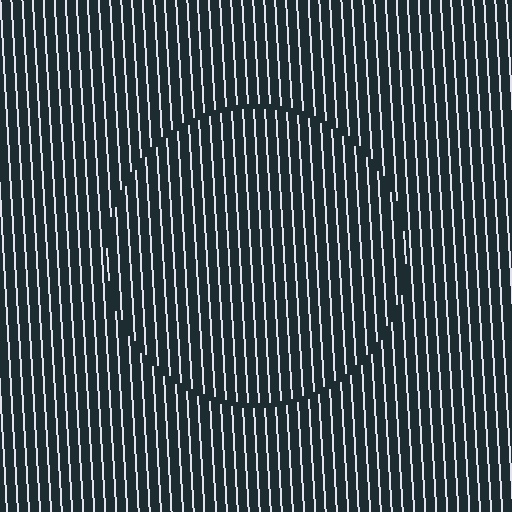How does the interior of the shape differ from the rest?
The interior of the shape contains the same grating, shifted by half a period — the contour is defined by the phase discontinuity where line-ends from the inner and outer gratings abut.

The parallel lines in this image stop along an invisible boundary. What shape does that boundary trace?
An illusory circle. The interior of the shape contains the same grating, shifted by half a period — the contour is defined by the phase discontinuity where line-ends from the inner and outer gratings abut.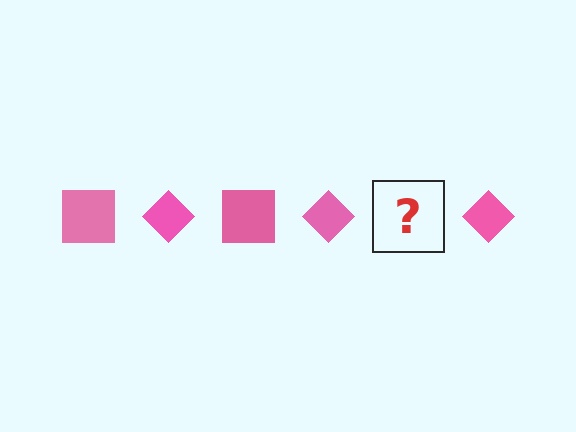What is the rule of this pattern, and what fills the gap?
The rule is that the pattern cycles through square, diamond shapes in pink. The gap should be filled with a pink square.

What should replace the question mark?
The question mark should be replaced with a pink square.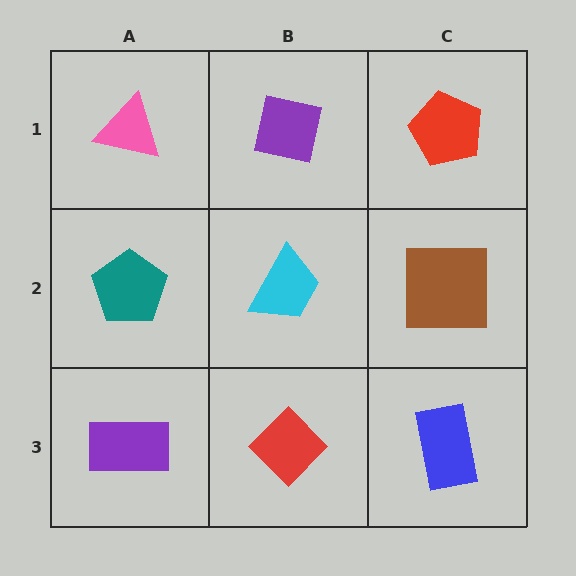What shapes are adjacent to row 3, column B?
A cyan trapezoid (row 2, column B), a purple rectangle (row 3, column A), a blue rectangle (row 3, column C).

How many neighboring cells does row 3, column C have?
2.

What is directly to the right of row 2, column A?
A cyan trapezoid.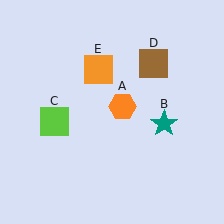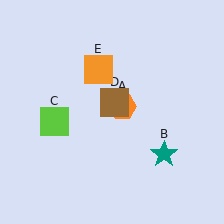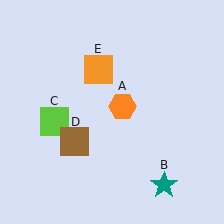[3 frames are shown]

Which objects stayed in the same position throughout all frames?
Orange hexagon (object A) and lime square (object C) and orange square (object E) remained stationary.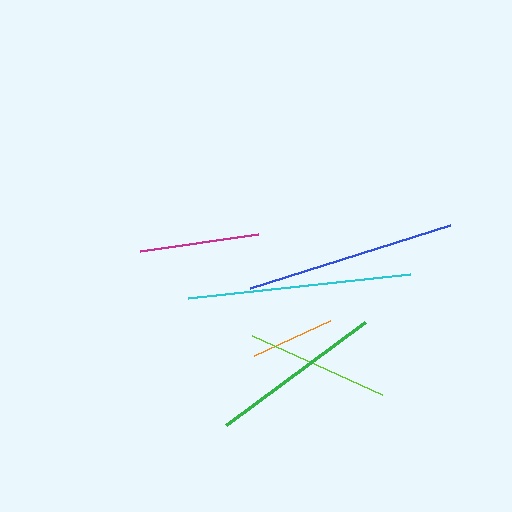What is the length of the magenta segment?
The magenta segment is approximately 119 pixels long.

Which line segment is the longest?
The cyan line is the longest at approximately 224 pixels.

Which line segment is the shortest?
The orange line is the shortest at approximately 84 pixels.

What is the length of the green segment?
The green segment is approximately 173 pixels long.